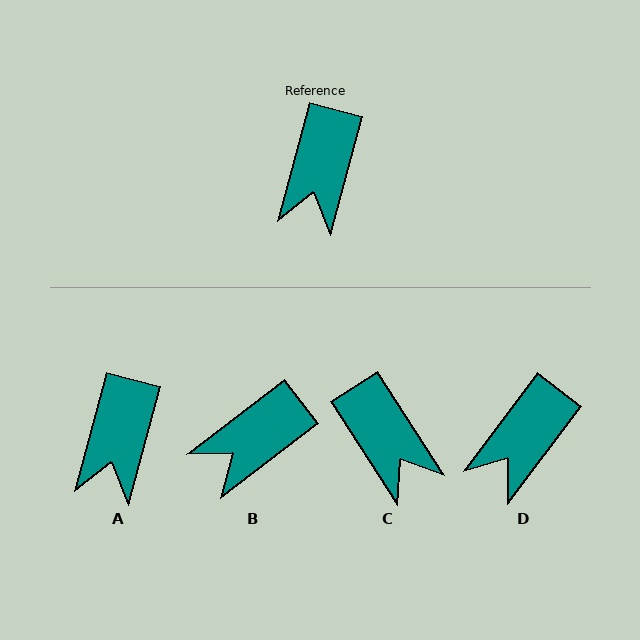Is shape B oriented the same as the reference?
No, it is off by about 37 degrees.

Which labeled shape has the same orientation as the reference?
A.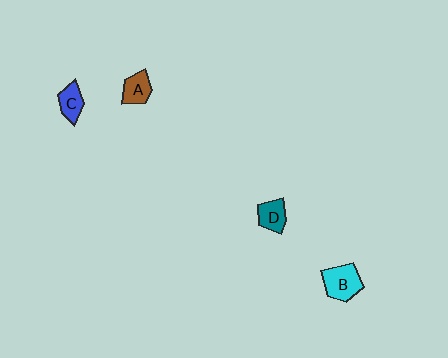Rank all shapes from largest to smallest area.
From largest to smallest: B (cyan), D (teal), A (brown), C (blue).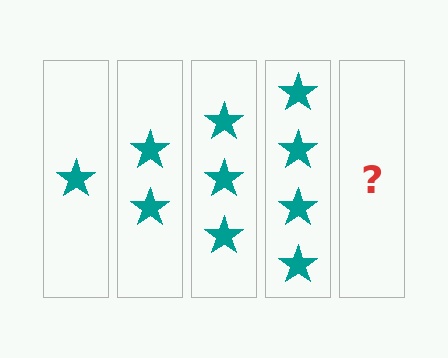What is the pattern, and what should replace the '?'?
The pattern is that each step adds one more star. The '?' should be 5 stars.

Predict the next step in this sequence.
The next step is 5 stars.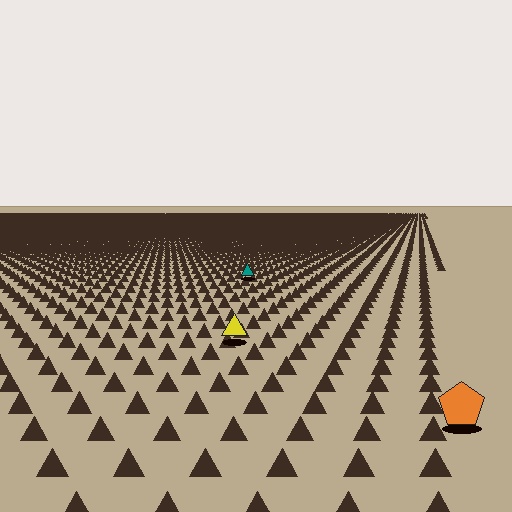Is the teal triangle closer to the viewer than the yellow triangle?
No. The yellow triangle is closer — you can tell from the texture gradient: the ground texture is coarser near it.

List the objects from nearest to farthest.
From nearest to farthest: the orange pentagon, the yellow triangle, the teal triangle.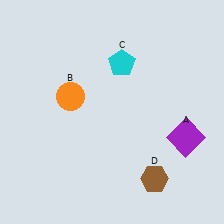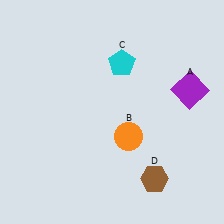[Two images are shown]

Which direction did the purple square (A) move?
The purple square (A) moved up.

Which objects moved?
The objects that moved are: the purple square (A), the orange circle (B).